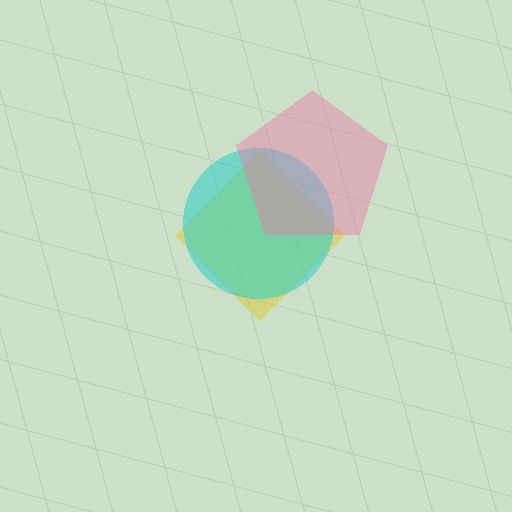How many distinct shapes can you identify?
There are 3 distinct shapes: a yellow diamond, a cyan circle, a pink pentagon.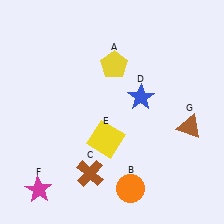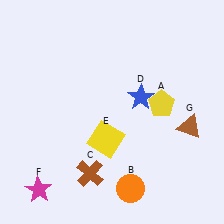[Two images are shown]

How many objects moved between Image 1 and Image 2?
1 object moved between the two images.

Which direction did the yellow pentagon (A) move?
The yellow pentagon (A) moved right.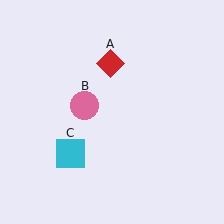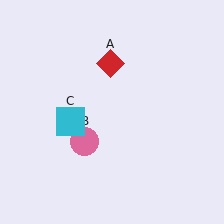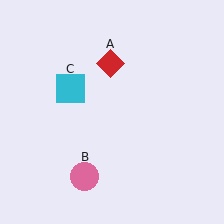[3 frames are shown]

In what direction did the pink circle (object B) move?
The pink circle (object B) moved down.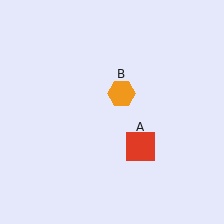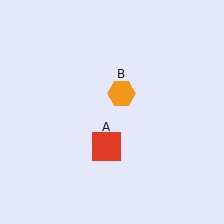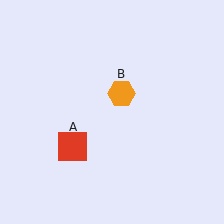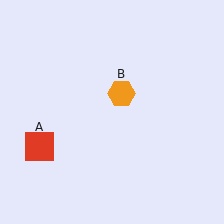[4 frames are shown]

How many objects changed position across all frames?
1 object changed position: red square (object A).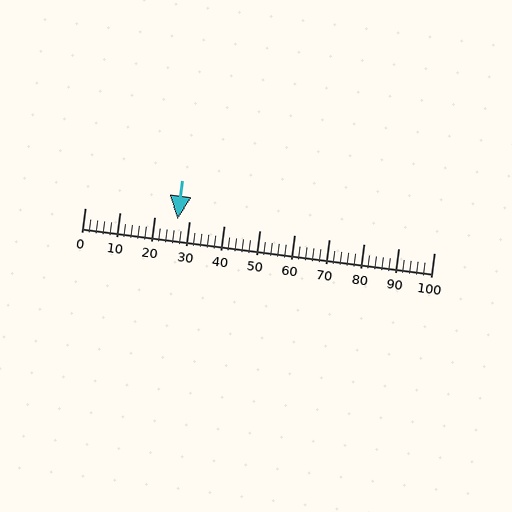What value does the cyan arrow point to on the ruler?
The cyan arrow points to approximately 26.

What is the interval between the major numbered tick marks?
The major tick marks are spaced 10 units apart.